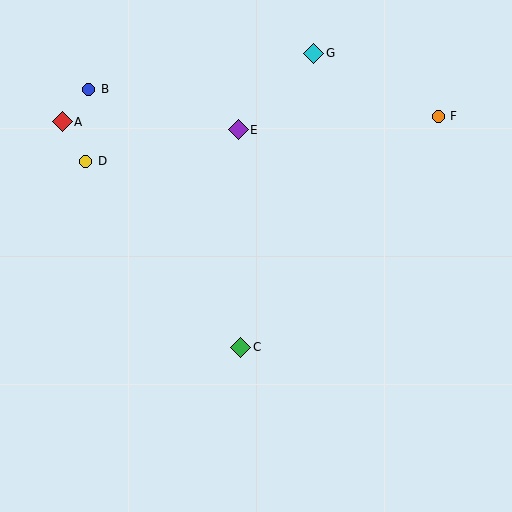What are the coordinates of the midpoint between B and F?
The midpoint between B and F is at (264, 103).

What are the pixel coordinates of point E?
Point E is at (238, 130).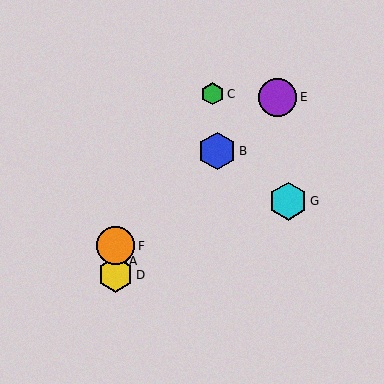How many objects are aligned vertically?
3 objects (A, D, F) are aligned vertically.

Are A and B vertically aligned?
No, A is at x≈116 and B is at x≈217.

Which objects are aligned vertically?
Objects A, D, F are aligned vertically.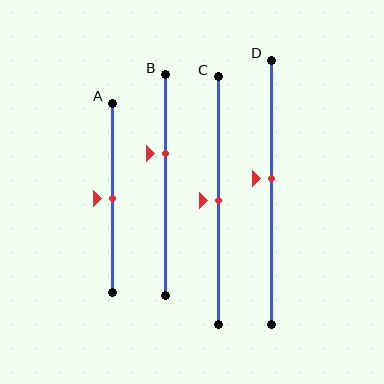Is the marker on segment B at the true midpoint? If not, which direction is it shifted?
No, the marker on segment B is shifted upward by about 14% of the segment length.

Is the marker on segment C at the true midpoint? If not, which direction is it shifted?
Yes, the marker on segment C is at the true midpoint.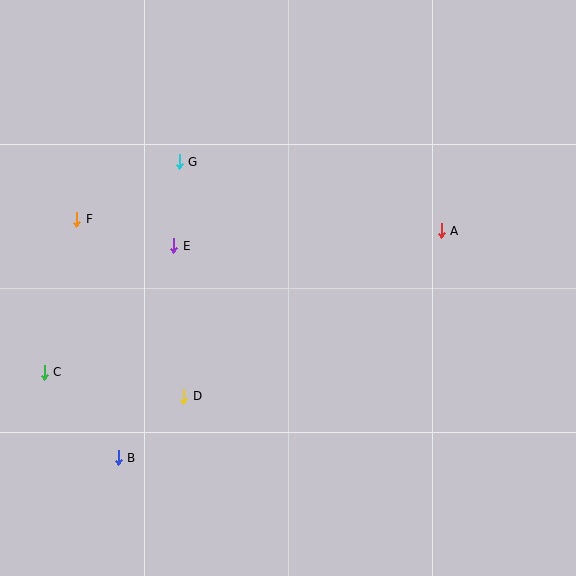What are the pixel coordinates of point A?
Point A is at (441, 231).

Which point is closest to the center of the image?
Point E at (174, 246) is closest to the center.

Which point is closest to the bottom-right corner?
Point A is closest to the bottom-right corner.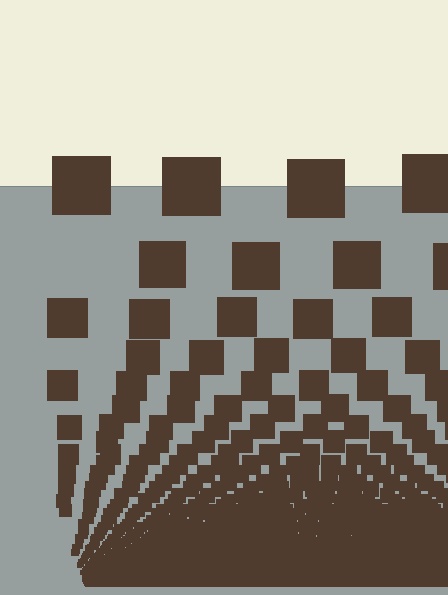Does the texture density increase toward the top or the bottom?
Density increases toward the bottom.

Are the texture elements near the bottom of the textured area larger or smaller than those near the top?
Smaller. The gradient is inverted — elements near the bottom are smaller and denser.